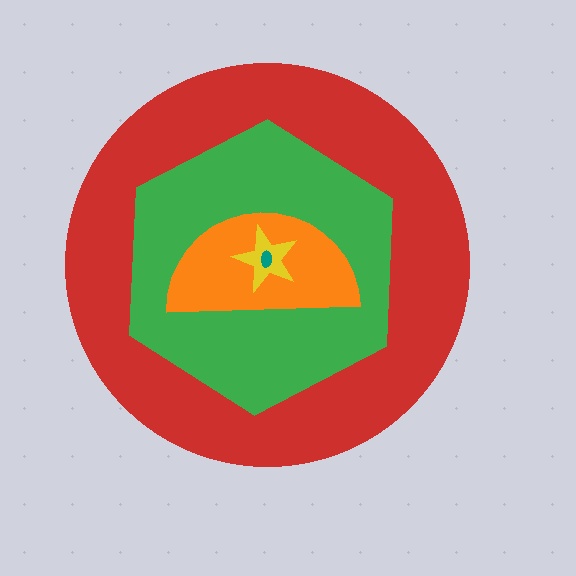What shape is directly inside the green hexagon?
The orange semicircle.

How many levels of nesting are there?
5.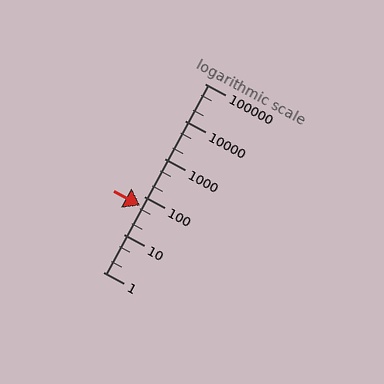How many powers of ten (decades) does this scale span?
The scale spans 5 decades, from 1 to 100000.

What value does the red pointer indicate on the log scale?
The pointer indicates approximately 59.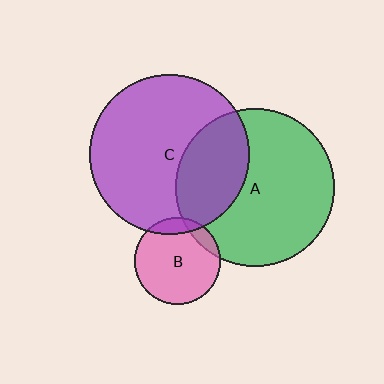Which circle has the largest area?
Circle C (purple).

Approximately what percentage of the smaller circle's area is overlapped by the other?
Approximately 10%.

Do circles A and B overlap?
Yes.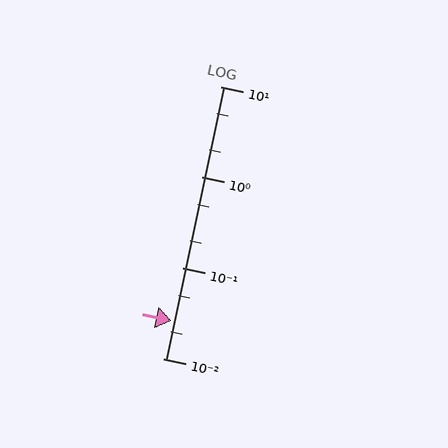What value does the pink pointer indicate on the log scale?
The pointer indicates approximately 0.026.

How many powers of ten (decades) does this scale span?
The scale spans 3 decades, from 0.01 to 10.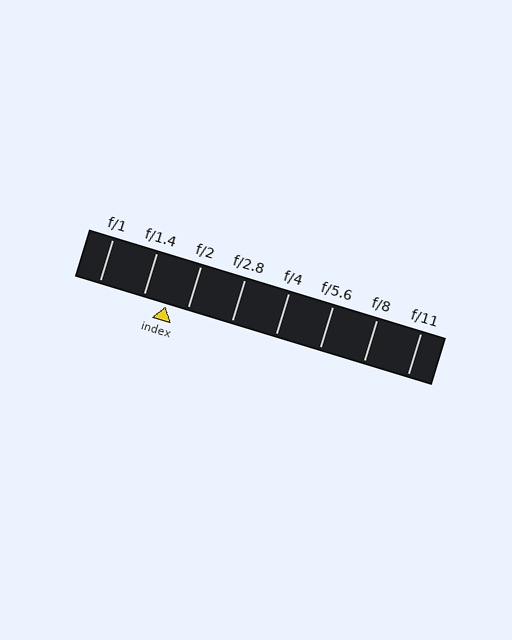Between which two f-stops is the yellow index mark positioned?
The index mark is between f/1.4 and f/2.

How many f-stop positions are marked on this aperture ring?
There are 8 f-stop positions marked.